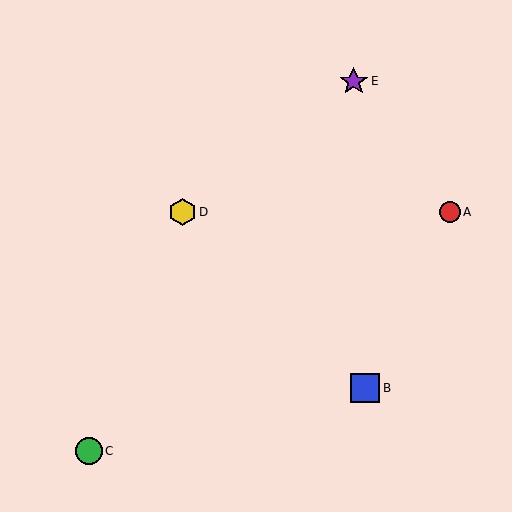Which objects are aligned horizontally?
Objects A, D are aligned horizontally.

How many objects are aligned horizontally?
2 objects (A, D) are aligned horizontally.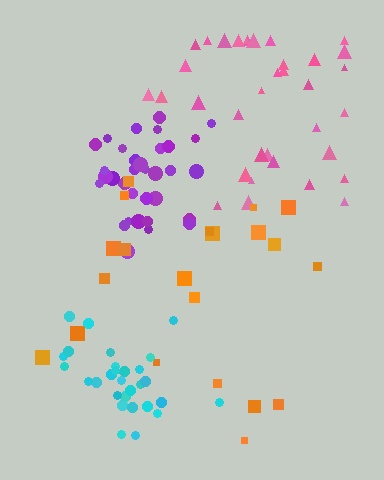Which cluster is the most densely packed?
Purple.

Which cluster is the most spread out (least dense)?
Orange.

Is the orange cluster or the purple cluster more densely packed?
Purple.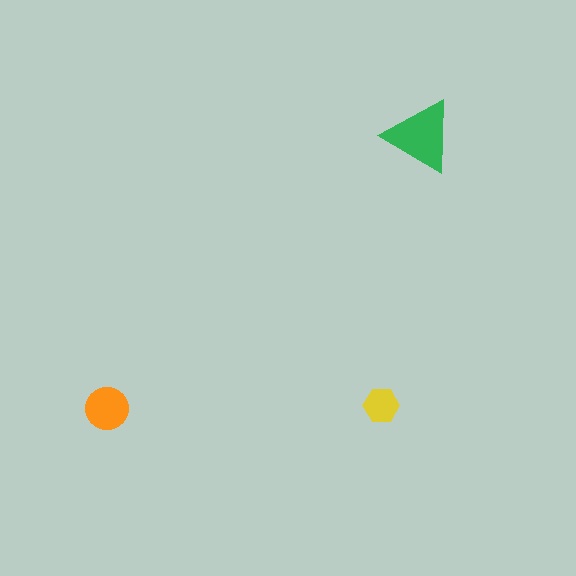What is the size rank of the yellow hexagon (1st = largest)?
3rd.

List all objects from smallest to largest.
The yellow hexagon, the orange circle, the green triangle.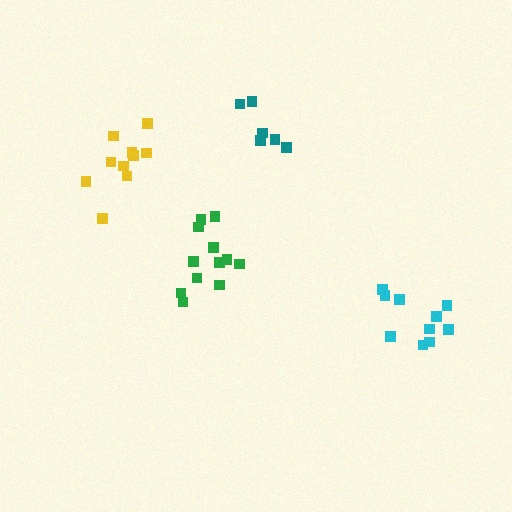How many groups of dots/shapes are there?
There are 4 groups.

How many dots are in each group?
Group 1: 12 dots, Group 2: 6 dots, Group 3: 10 dots, Group 4: 10 dots (38 total).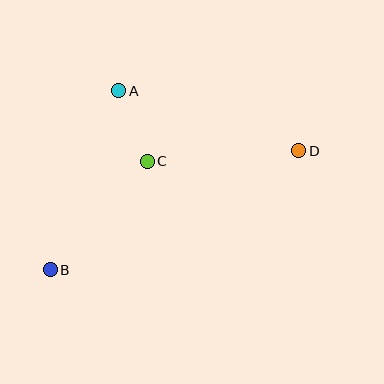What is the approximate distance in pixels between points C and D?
The distance between C and D is approximately 152 pixels.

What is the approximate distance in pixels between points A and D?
The distance between A and D is approximately 190 pixels.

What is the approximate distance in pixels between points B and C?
The distance between B and C is approximately 145 pixels.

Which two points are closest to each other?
Points A and C are closest to each other.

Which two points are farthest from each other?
Points B and D are farthest from each other.